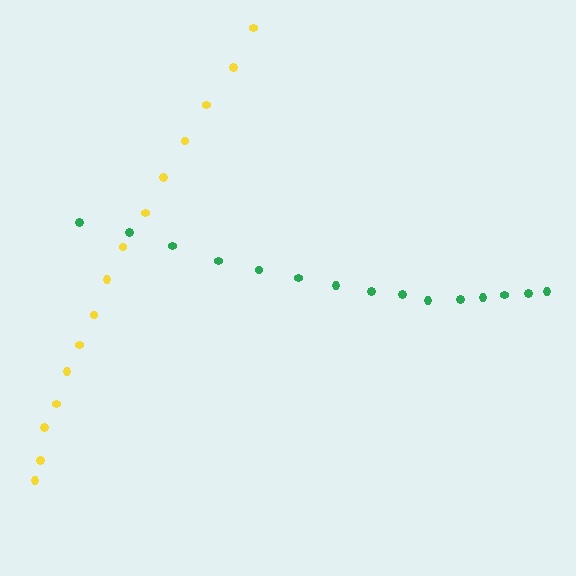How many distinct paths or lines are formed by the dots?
There are 2 distinct paths.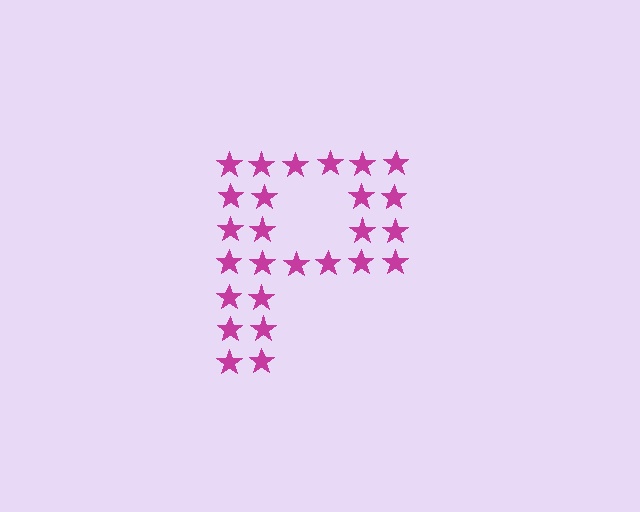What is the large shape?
The large shape is the letter P.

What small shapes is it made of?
It is made of small stars.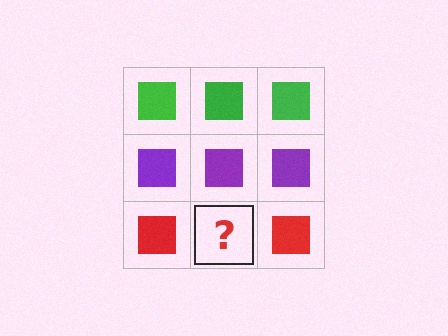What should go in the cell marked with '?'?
The missing cell should contain a red square.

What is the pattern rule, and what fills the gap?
The rule is that each row has a consistent color. The gap should be filled with a red square.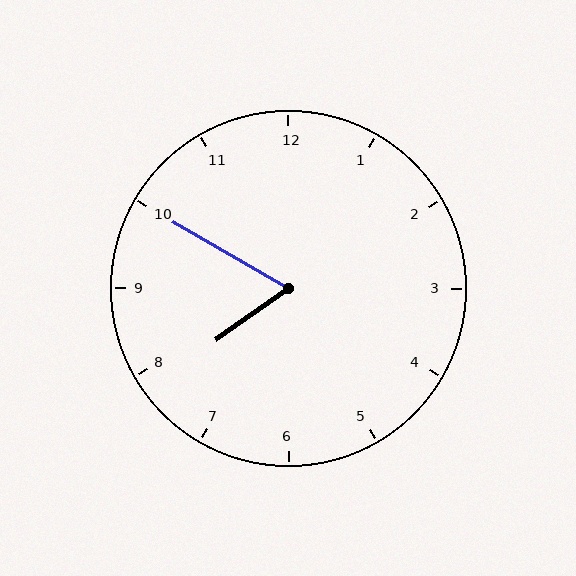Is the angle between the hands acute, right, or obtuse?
It is acute.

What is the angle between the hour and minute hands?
Approximately 65 degrees.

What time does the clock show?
7:50.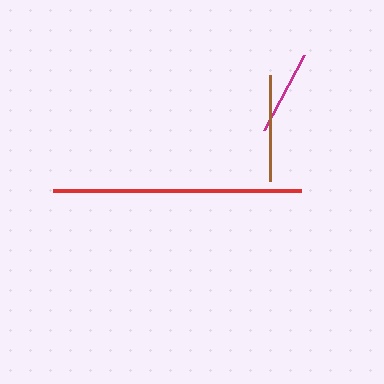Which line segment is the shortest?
The magenta line is the shortest at approximately 85 pixels.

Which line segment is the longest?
The red line is the longest at approximately 248 pixels.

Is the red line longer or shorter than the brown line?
The red line is longer than the brown line.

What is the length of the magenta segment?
The magenta segment is approximately 85 pixels long.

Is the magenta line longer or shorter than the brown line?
The brown line is longer than the magenta line.